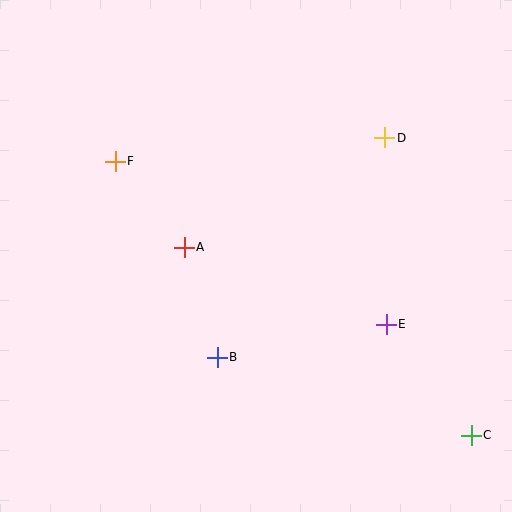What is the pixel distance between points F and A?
The distance between F and A is 110 pixels.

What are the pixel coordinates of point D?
Point D is at (385, 138).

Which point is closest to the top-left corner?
Point F is closest to the top-left corner.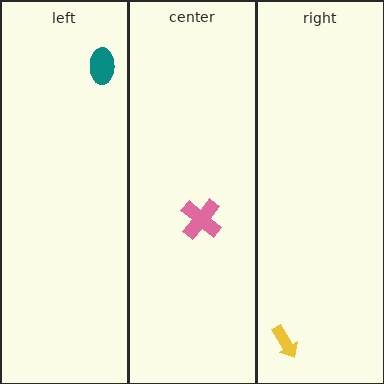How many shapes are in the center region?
1.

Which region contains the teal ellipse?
The left region.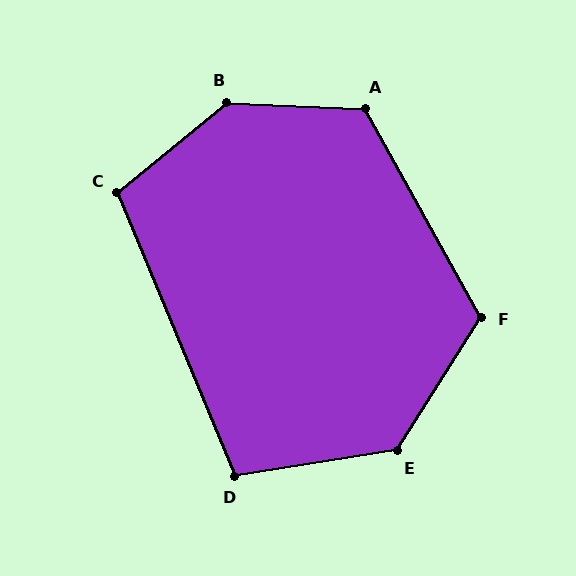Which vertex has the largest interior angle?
B, at approximately 138 degrees.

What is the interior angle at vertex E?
Approximately 131 degrees (obtuse).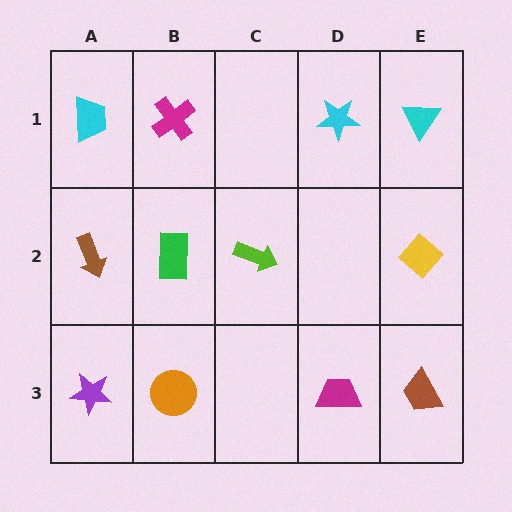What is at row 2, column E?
A yellow diamond.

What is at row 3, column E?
A brown trapezoid.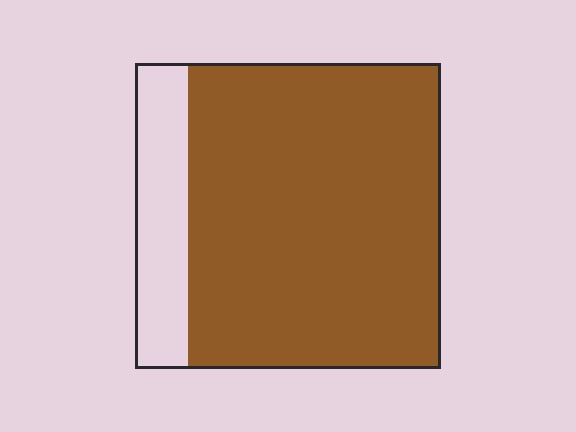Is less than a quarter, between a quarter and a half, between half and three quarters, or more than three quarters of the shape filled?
More than three quarters.